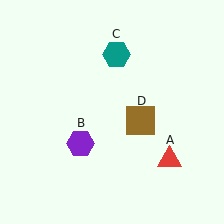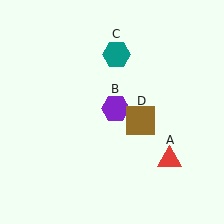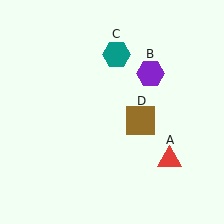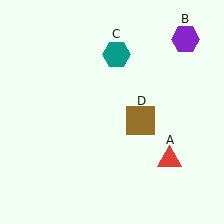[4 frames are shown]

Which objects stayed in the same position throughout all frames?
Red triangle (object A) and teal hexagon (object C) and brown square (object D) remained stationary.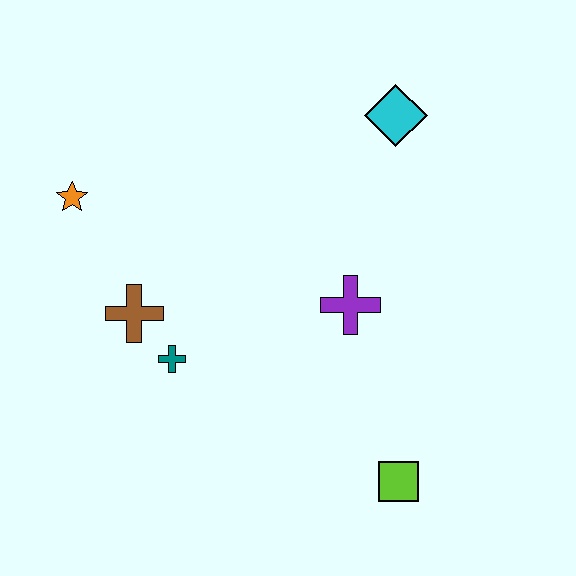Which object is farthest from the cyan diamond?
The lime square is farthest from the cyan diamond.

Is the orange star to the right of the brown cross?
No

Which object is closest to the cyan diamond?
The purple cross is closest to the cyan diamond.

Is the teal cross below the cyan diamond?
Yes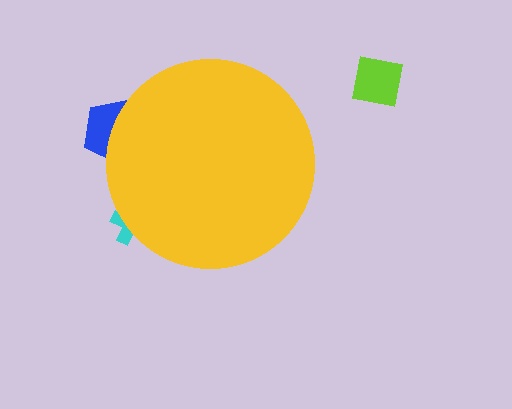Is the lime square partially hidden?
No, the lime square is fully visible.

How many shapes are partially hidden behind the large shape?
2 shapes are partially hidden.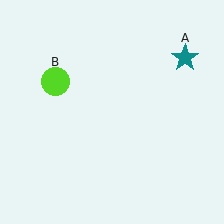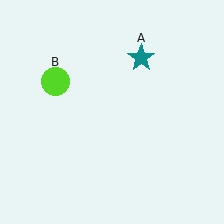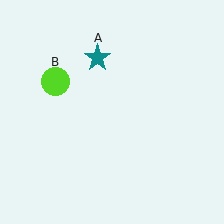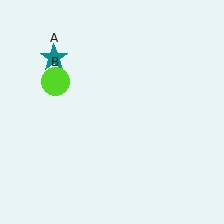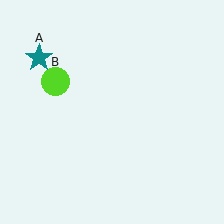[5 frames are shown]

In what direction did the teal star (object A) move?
The teal star (object A) moved left.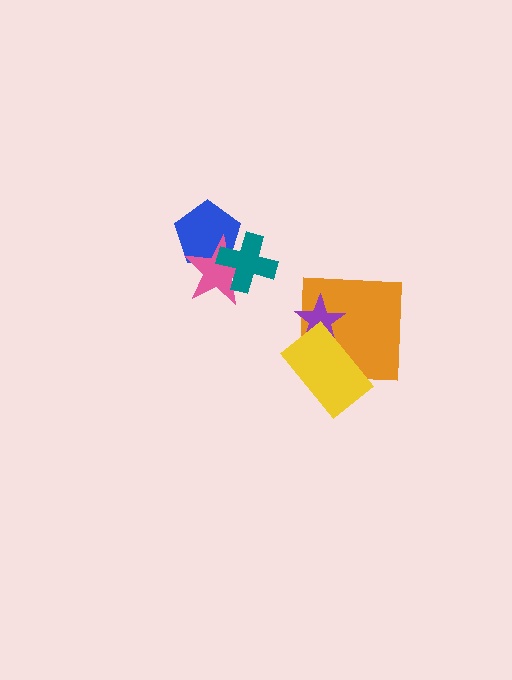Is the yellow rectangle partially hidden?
No, no other shape covers it.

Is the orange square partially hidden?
Yes, it is partially covered by another shape.